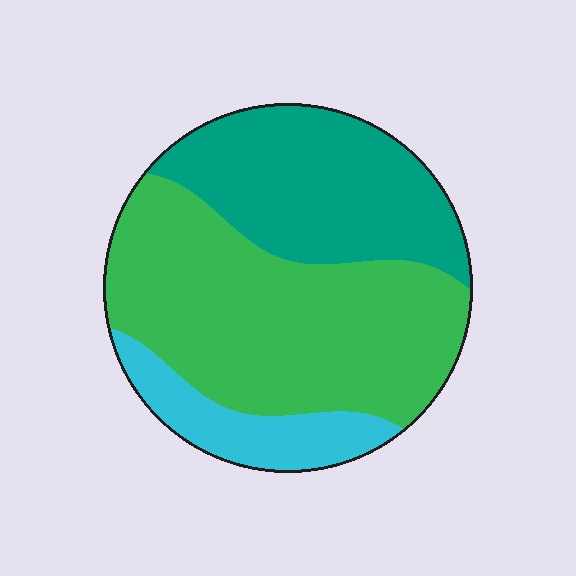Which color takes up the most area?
Green, at roughly 55%.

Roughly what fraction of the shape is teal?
Teal takes up about one third (1/3) of the shape.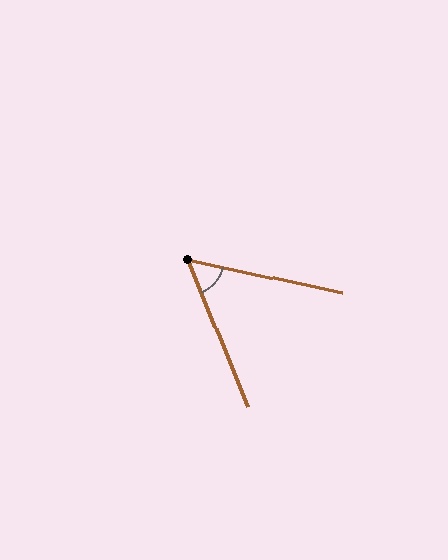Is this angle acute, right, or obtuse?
It is acute.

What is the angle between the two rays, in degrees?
Approximately 56 degrees.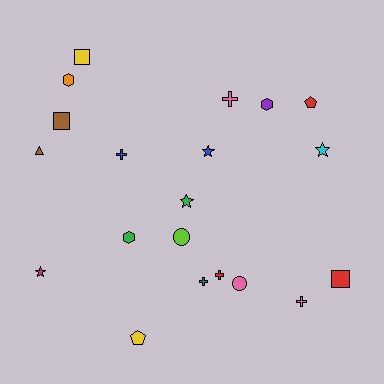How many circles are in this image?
There are 2 circles.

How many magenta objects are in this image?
There is 1 magenta object.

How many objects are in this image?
There are 20 objects.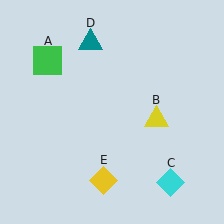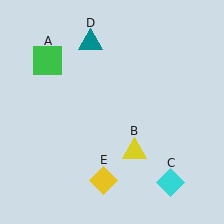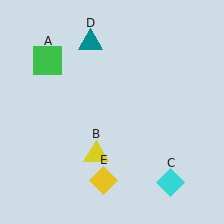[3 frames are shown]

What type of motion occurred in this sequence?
The yellow triangle (object B) rotated clockwise around the center of the scene.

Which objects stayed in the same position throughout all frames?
Green square (object A) and cyan diamond (object C) and teal triangle (object D) and yellow diamond (object E) remained stationary.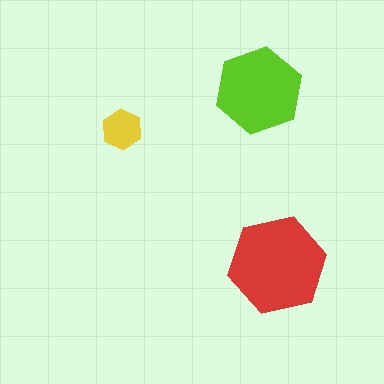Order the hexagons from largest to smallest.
the red one, the lime one, the yellow one.